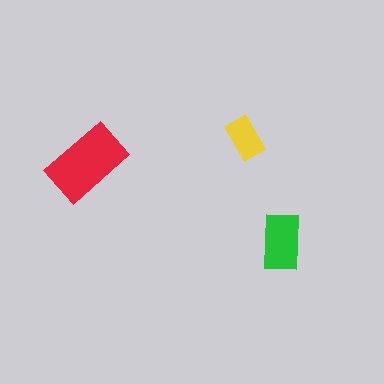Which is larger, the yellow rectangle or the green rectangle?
The green one.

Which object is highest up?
The yellow rectangle is topmost.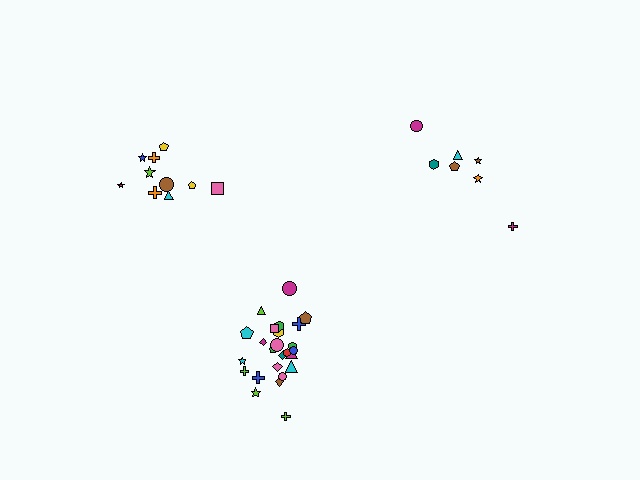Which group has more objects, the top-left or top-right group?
The top-left group.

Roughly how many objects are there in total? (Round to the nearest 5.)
Roughly 40 objects in total.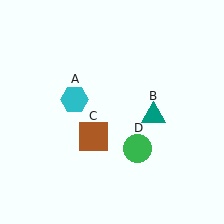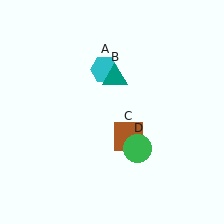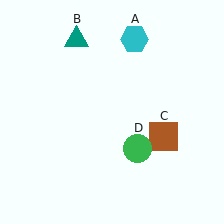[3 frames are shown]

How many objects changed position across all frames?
3 objects changed position: cyan hexagon (object A), teal triangle (object B), brown square (object C).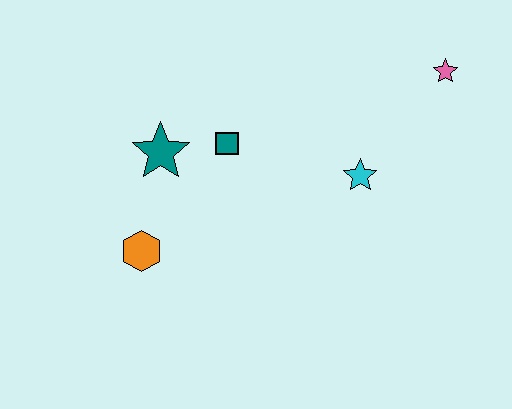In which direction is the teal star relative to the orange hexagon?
The teal star is above the orange hexagon.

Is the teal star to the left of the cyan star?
Yes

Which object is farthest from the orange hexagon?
The pink star is farthest from the orange hexagon.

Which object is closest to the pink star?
The cyan star is closest to the pink star.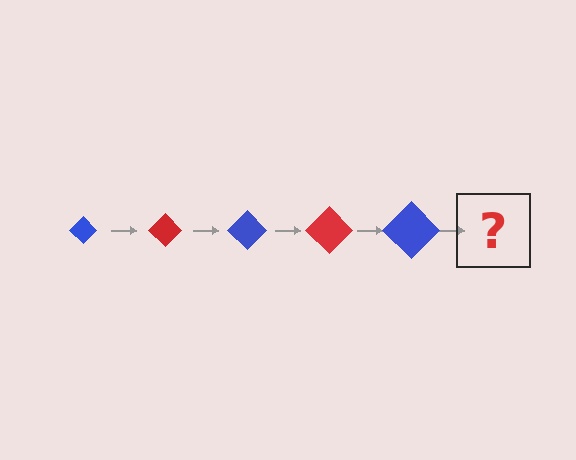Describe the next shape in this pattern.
It should be a red diamond, larger than the previous one.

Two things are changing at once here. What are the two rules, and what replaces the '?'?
The two rules are that the diamond grows larger each step and the color cycles through blue and red. The '?' should be a red diamond, larger than the previous one.